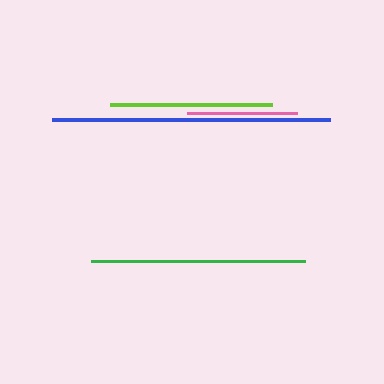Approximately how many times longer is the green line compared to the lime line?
The green line is approximately 1.3 times the length of the lime line.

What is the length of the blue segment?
The blue segment is approximately 277 pixels long.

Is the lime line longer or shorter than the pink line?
The lime line is longer than the pink line.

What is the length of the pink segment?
The pink segment is approximately 110 pixels long.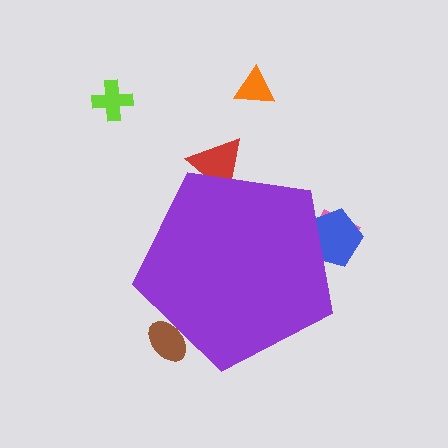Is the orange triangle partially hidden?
No, the orange triangle is fully visible.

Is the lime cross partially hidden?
No, the lime cross is fully visible.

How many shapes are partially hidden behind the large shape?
4 shapes are partially hidden.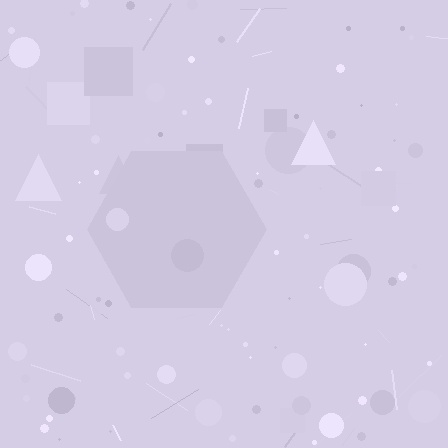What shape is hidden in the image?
A hexagon is hidden in the image.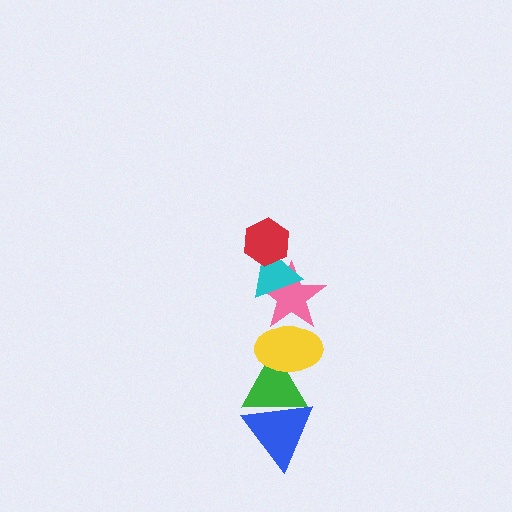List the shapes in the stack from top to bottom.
From top to bottom: the red hexagon, the cyan triangle, the pink star, the yellow ellipse, the green triangle, the blue triangle.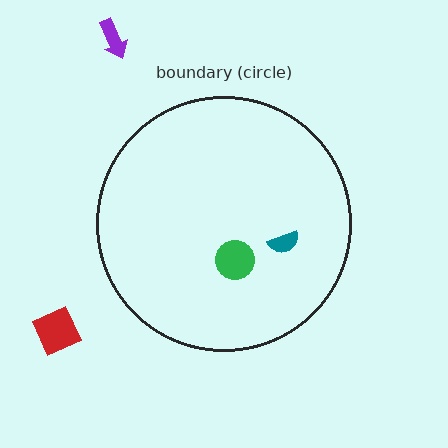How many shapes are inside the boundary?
2 inside, 2 outside.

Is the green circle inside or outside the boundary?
Inside.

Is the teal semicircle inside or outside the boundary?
Inside.